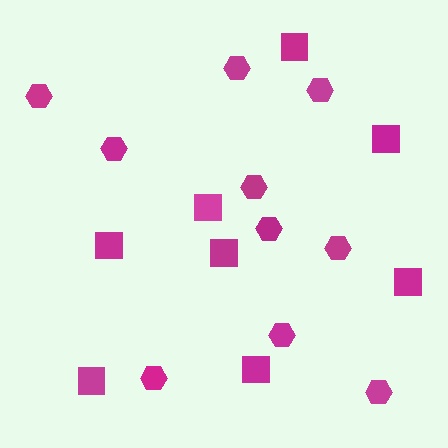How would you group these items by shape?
There are 2 groups: one group of squares (8) and one group of hexagons (10).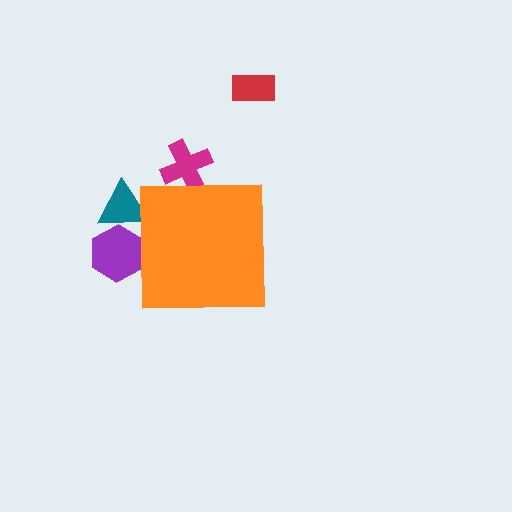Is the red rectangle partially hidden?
No, the red rectangle is fully visible.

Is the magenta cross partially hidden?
Yes, the magenta cross is partially hidden behind the orange square.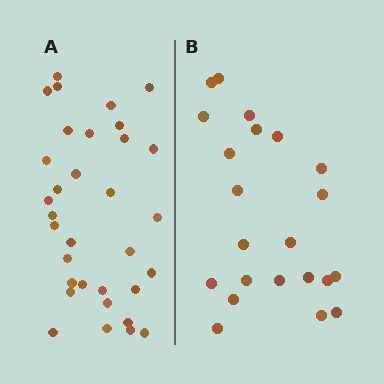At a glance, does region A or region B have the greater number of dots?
Region A (the left region) has more dots.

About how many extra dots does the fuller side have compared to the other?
Region A has roughly 12 or so more dots than region B.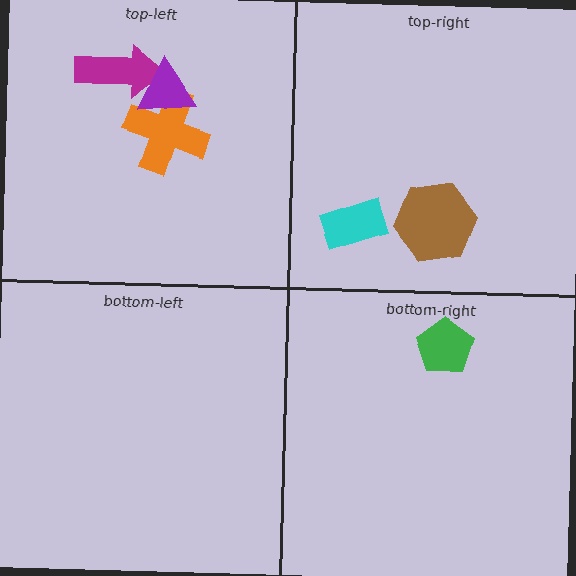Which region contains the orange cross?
The top-left region.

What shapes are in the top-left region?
The orange cross, the magenta arrow, the purple triangle.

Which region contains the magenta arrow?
The top-left region.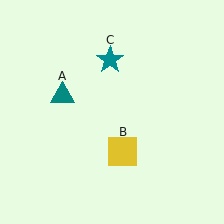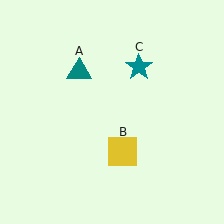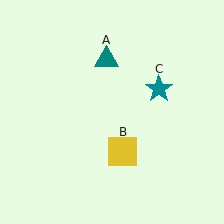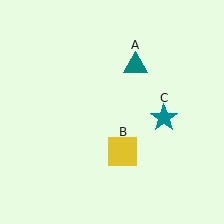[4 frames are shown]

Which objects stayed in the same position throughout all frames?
Yellow square (object B) remained stationary.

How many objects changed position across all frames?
2 objects changed position: teal triangle (object A), teal star (object C).